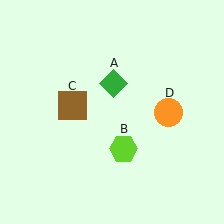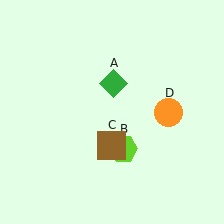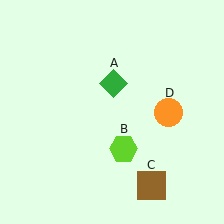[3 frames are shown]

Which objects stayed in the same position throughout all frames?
Green diamond (object A) and lime hexagon (object B) and orange circle (object D) remained stationary.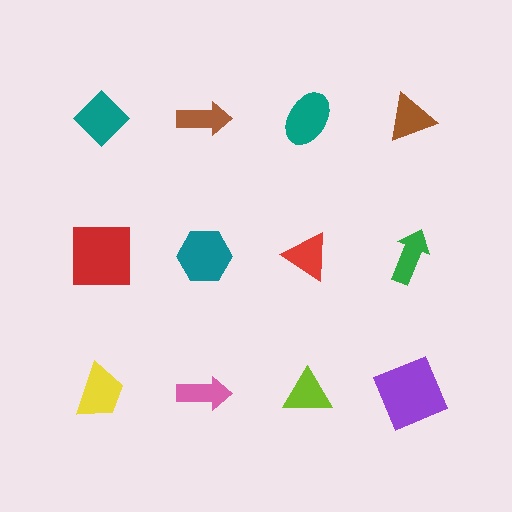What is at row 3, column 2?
A pink arrow.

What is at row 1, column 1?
A teal diamond.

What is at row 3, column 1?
A yellow trapezoid.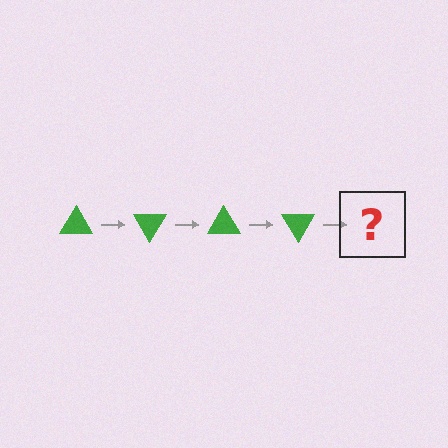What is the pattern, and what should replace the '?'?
The pattern is that the triangle rotates 60 degrees each step. The '?' should be a green triangle rotated 240 degrees.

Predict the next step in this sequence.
The next step is a green triangle rotated 240 degrees.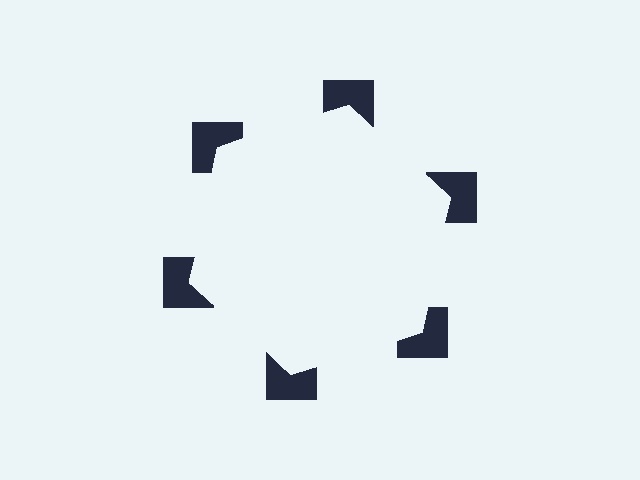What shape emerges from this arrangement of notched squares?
An illusory hexagon — its edges are inferred from the aligned wedge cuts in the notched squares, not physically drawn.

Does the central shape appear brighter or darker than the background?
It typically appears slightly brighter than the background, even though no actual brightness change is drawn.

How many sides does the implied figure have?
6 sides.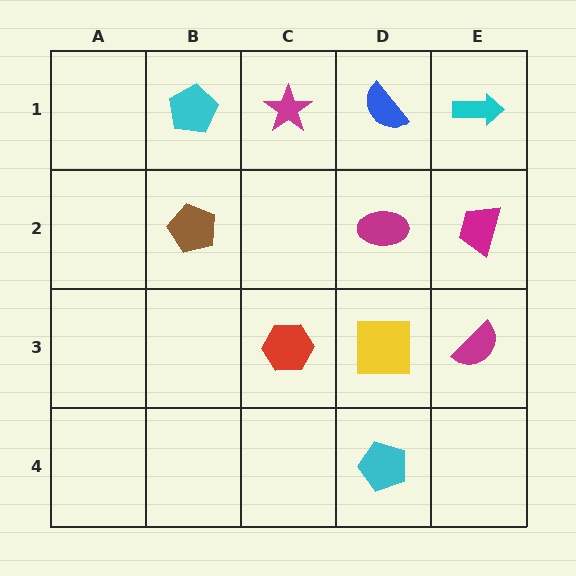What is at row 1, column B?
A cyan pentagon.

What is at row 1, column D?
A blue semicircle.